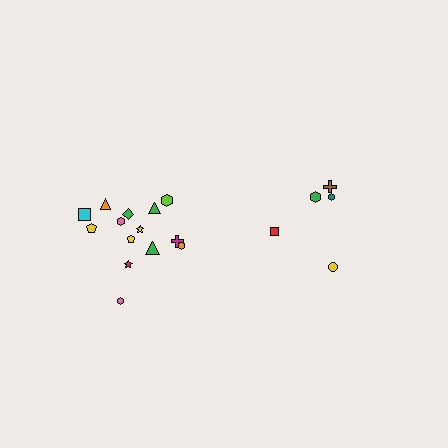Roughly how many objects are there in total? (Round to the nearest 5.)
Roughly 20 objects in total.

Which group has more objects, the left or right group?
The left group.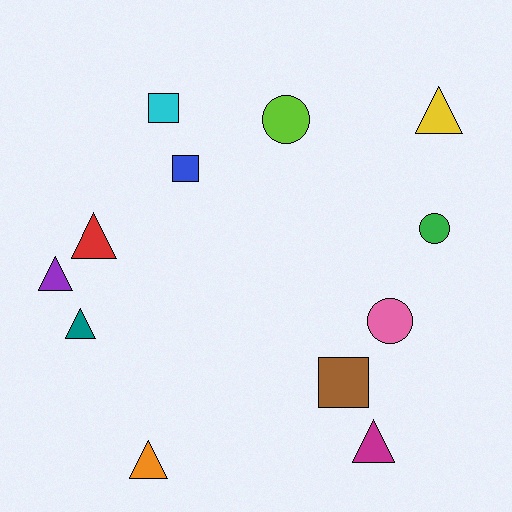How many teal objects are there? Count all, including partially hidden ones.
There is 1 teal object.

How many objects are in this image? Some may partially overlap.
There are 12 objects.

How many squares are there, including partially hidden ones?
There are 3 squares.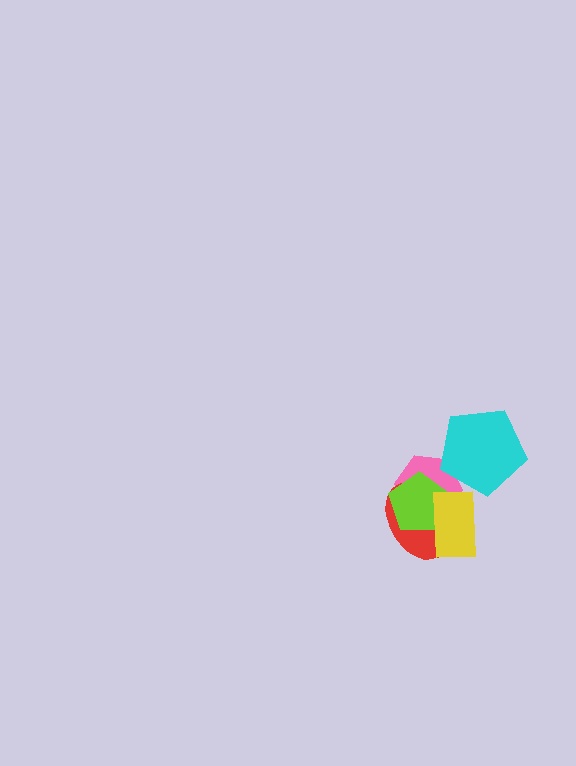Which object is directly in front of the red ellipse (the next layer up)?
The lime pentagon is directly in front of the red ellipse.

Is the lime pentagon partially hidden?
Yes, it is partially covered by another shape.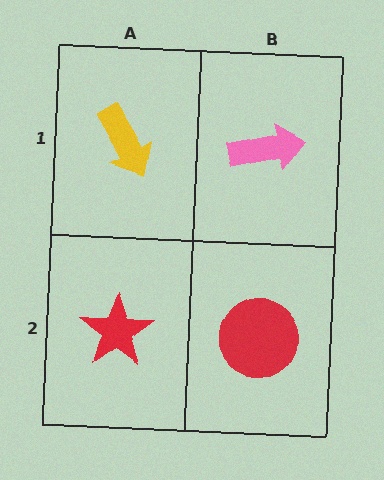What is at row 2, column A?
A red star.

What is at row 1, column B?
A pink arrow.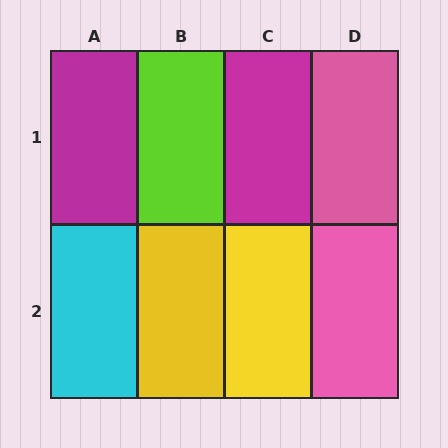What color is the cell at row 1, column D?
Pink.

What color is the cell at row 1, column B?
Lime.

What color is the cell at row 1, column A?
Magenta.